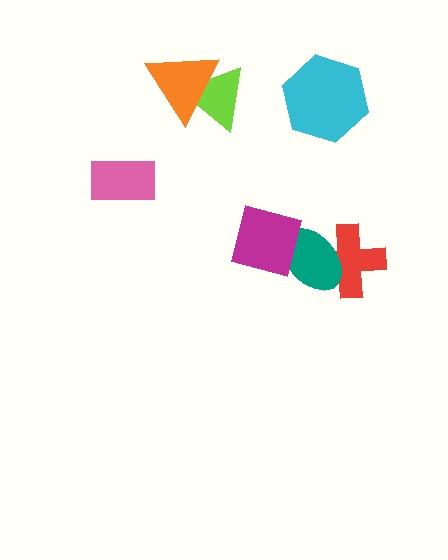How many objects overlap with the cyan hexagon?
0 objects overlap with the cyan hexagon.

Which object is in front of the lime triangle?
The orange triangle is in front of the lime triangle.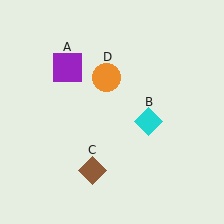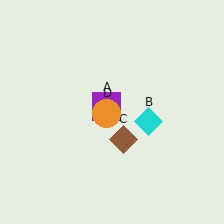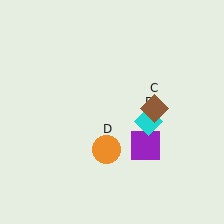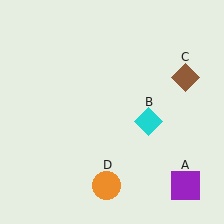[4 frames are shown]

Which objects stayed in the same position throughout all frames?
Cyan diamond (object B) remained stationary.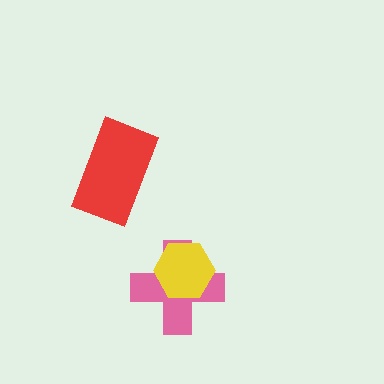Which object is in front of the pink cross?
The yellow hexagon is in front of the pink cross.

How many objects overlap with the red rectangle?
0 objects overlap with the red rectangle.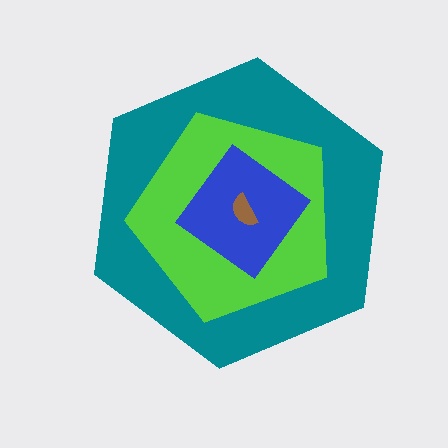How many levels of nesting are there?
4.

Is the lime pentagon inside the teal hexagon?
Yes.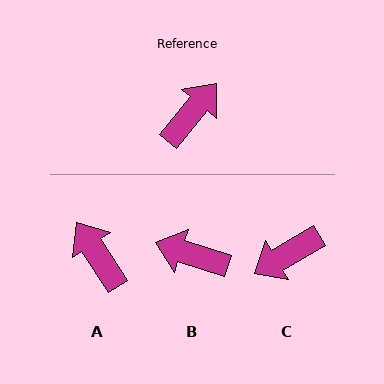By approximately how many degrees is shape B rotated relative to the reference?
Approximately 112 degrees counter-clockwise.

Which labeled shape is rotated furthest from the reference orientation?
C, about 160 degrees away.